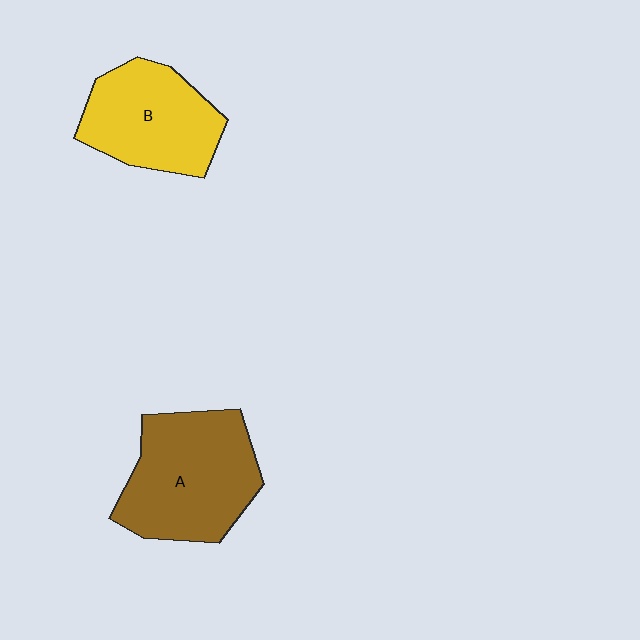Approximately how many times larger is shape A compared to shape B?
Approximately 1.2 times.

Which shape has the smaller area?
Shape B (yellow).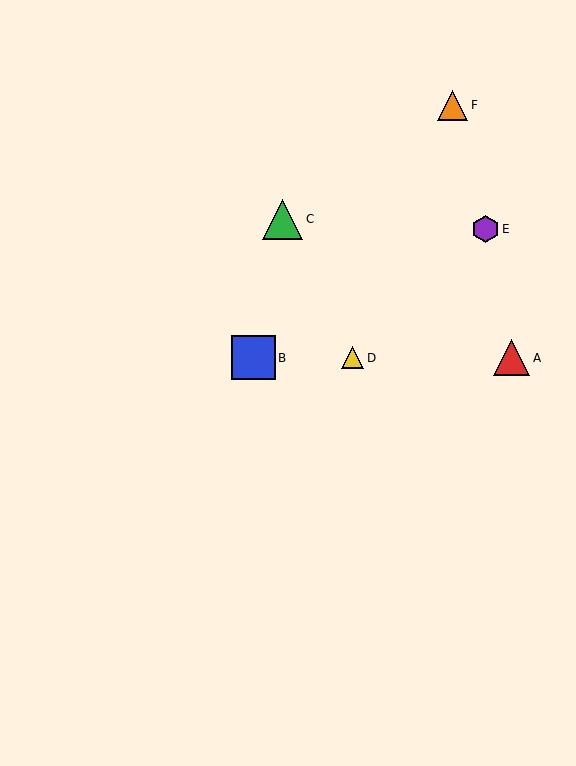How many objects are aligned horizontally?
3 objects (A, B, D) are aligned horizontally.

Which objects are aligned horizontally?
Objects A, B, D are aligned horizontally.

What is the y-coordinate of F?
Object F is at y≈105.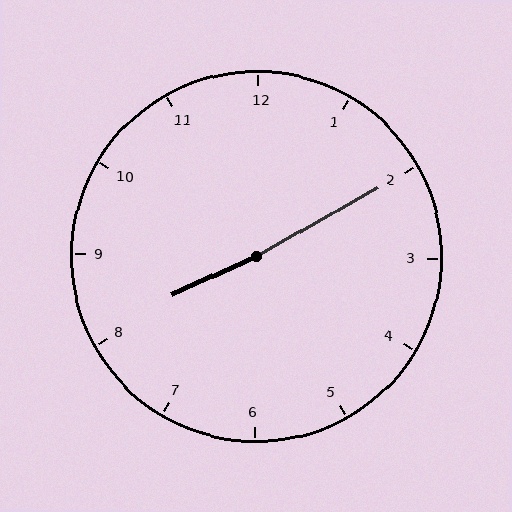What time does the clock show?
8:10.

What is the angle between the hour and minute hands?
Approximately 175 degrees.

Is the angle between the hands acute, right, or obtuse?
It is obtuse.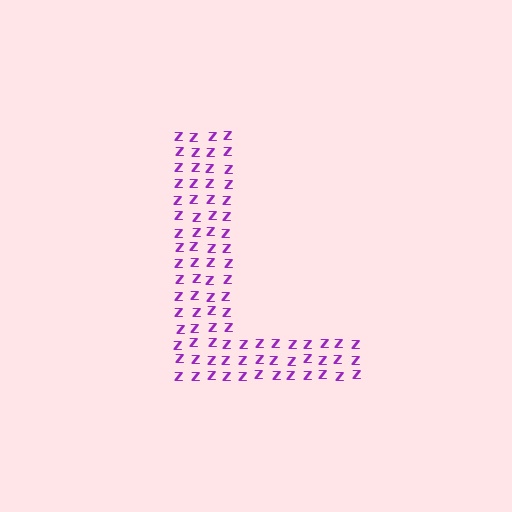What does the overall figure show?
The overall figure shows the letter L.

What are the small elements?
The small elements are letter Z's.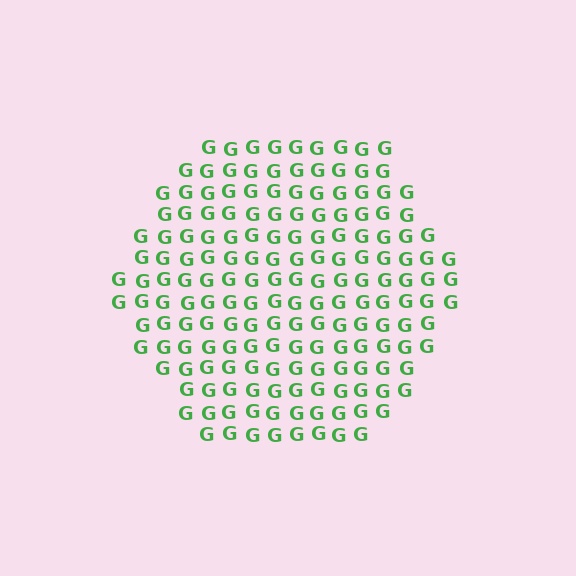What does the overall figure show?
The overall figure shows a hexagon.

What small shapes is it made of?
It is made of small letter G's.